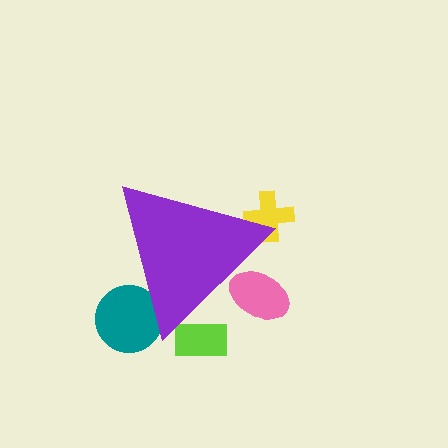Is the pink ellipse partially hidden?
Yes, the pink ellipse is partially hidden behind the purple triangle.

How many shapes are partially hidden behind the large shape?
4 shapes are partially hidden.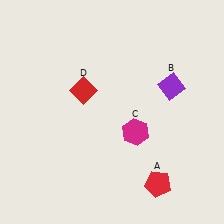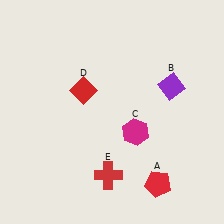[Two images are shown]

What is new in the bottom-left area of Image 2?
A red cross (E) was added in the bottom-left area of Image 2.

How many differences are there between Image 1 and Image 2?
There is 1 difference between the two images.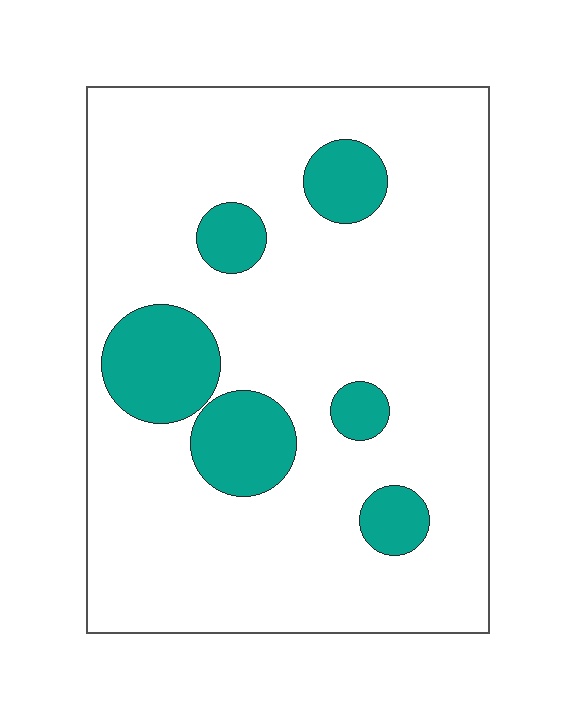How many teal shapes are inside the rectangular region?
6.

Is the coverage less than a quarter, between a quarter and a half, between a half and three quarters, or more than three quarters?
Less than a quarter.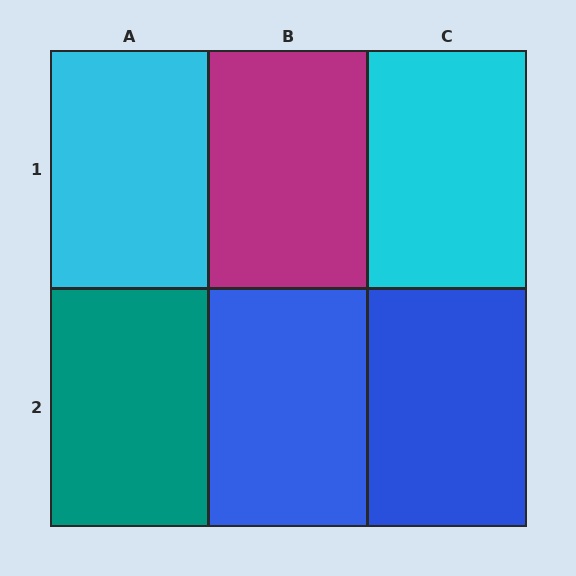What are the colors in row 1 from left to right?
Cyan, magenta, cyan.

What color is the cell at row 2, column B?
Blue.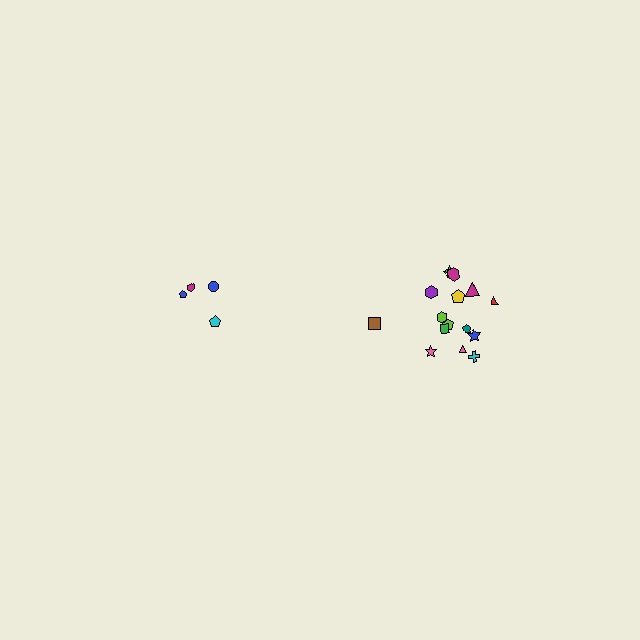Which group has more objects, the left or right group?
The right group.